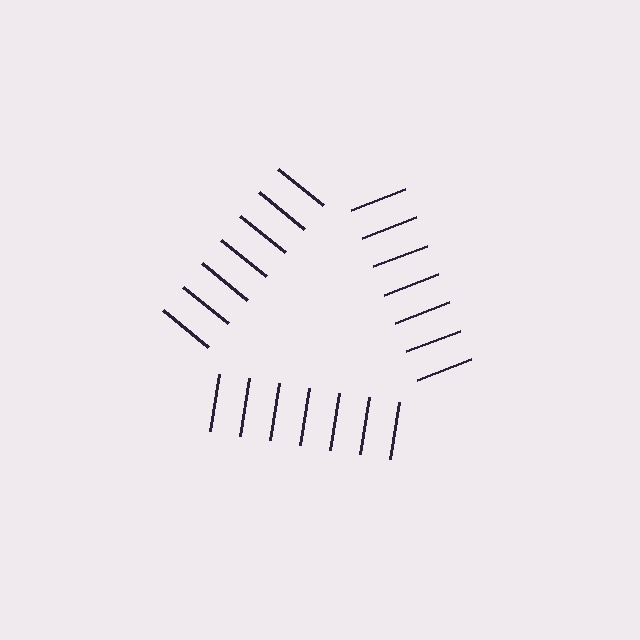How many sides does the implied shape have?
3 sides — the line-ends trace a triangle.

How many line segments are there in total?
21 — 7 along each of the 3 edges.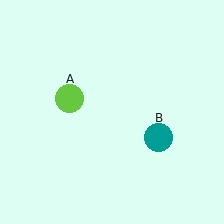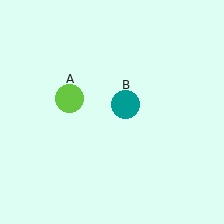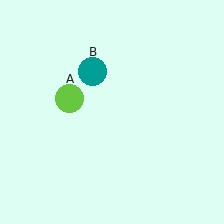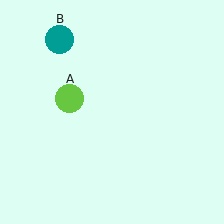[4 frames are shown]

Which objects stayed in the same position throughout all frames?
Lime circle (object A) remained stationary.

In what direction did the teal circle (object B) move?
The teal circle (object B) moved up and to the left.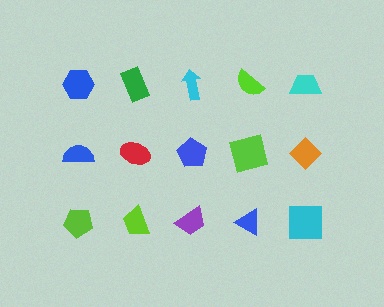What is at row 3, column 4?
A blue triangle.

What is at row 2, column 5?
An orange diamond.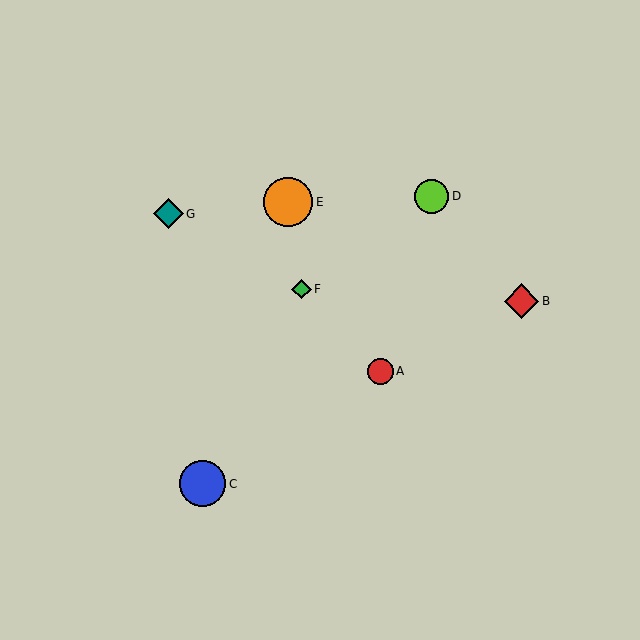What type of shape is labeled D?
Shape D is a lime circle.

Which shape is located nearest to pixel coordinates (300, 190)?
The orange circle (labeled E) at (288, 202) is nearest to that location.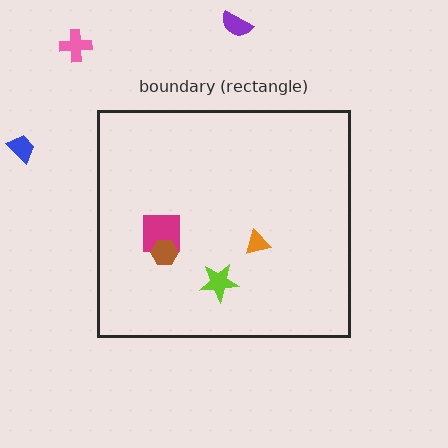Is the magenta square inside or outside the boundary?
Inside.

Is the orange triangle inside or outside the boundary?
Inside.